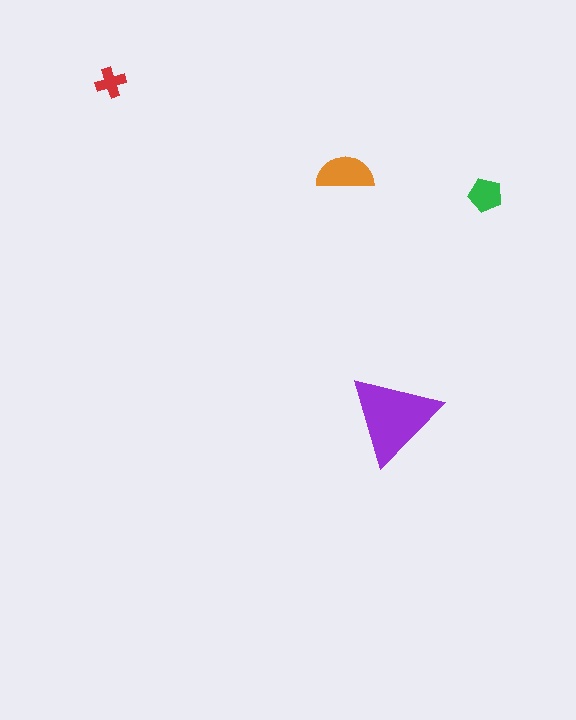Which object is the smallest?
The red cross.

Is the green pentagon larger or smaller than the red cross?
Larger.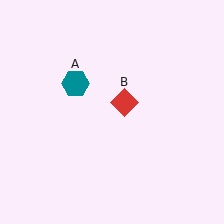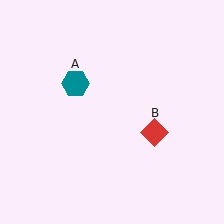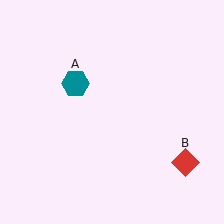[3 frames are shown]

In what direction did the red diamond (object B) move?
The red diamond (object B) moved down and to the right.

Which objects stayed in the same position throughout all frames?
Teal hexagon (object A) remained stationary.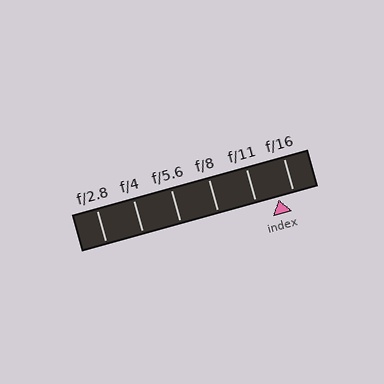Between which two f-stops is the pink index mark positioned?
The index mark is between f/11 and f/16.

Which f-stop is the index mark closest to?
The index mark is closest to f/16.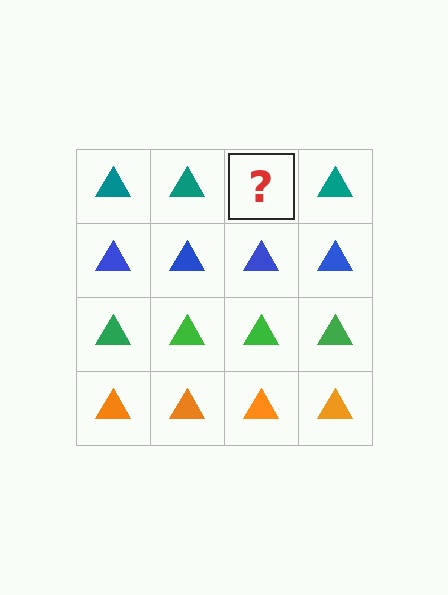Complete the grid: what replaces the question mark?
The question mark should be replaced with a teal triangle.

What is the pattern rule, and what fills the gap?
The rule is that each row has a consistent color. The gap should be filled with a teal triangle.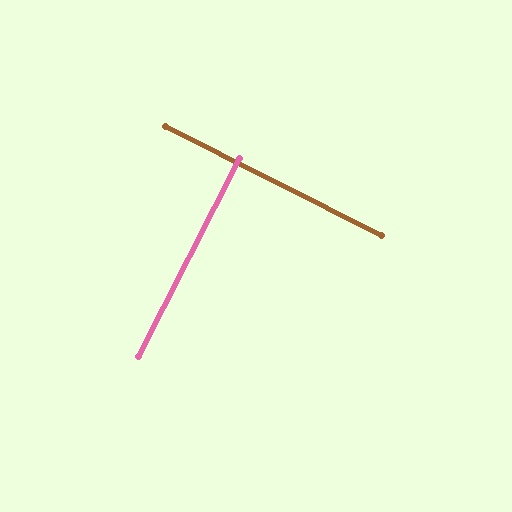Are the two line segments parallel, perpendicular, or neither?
Perpendicular — they meet at approximately 90°.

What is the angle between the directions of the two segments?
Approximately 90 degrees.